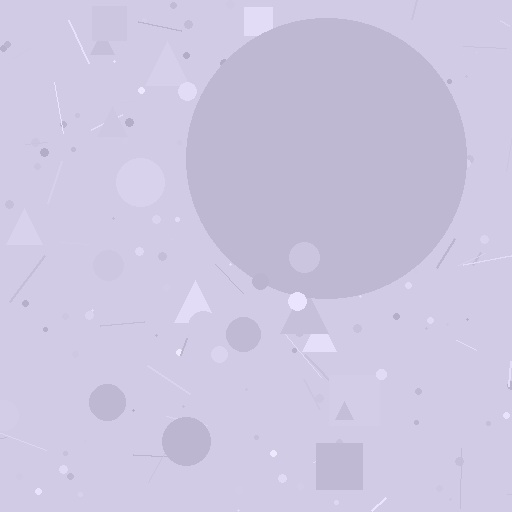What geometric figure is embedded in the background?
A circle is embedded in the background.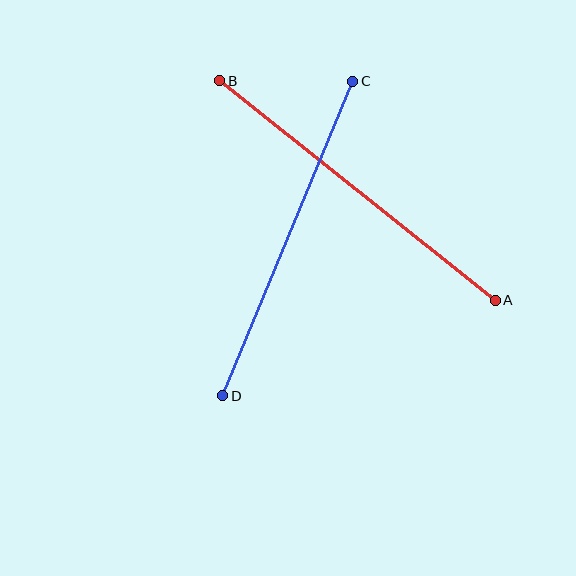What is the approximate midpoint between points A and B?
The midpoint is at approximately (358, 191) pixels.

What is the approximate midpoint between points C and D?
The midpoint is at approximately (288, 238) pixels.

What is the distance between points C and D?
The distance is approximately 341 pixels.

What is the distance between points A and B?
The distance is approximately 352 pixels.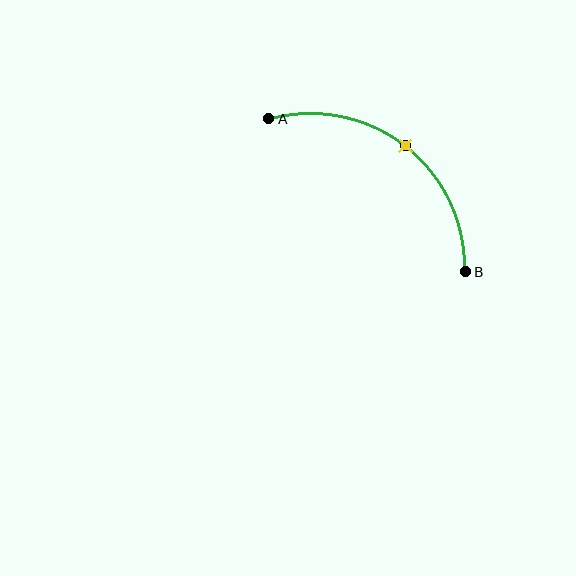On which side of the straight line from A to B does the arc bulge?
The arc bulges above and to the right of the straight line connecting A and B.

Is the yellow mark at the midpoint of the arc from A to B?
Yes. The yellow mark lies on the arc at equal arc-length from both A and B — it is the arc midpoint.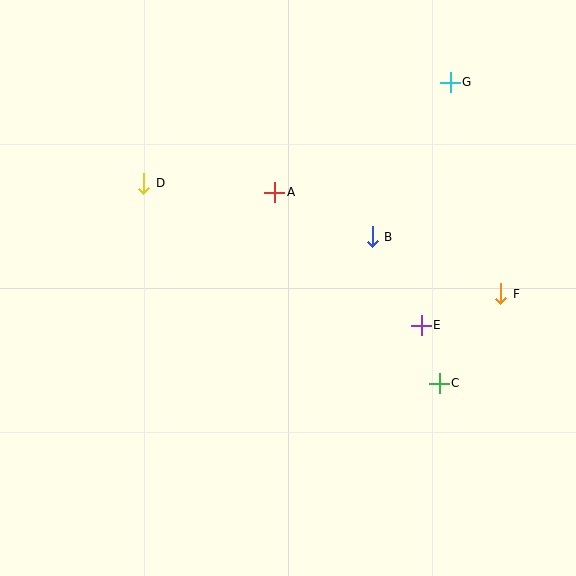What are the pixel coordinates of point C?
Point C is at (439, 383).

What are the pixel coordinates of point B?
Point B is at (372, 237).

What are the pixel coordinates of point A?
Point A is at (275, 192).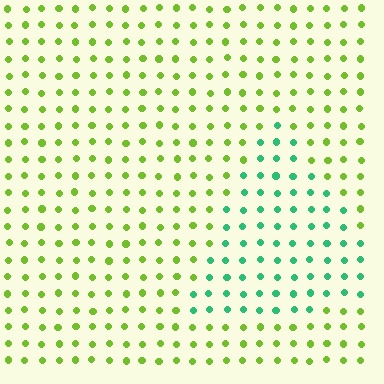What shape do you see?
I see a triangle.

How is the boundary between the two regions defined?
The boundary is defined purely by a slight shift in hue (about 59 degrees). Spacing, size, and orientation are identical on both sides.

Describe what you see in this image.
The image is filled with small lime elements in a uniform arrangement. A triangle-shaped region is visible where the elements are tinted to a slightly different hue, forming a subtle color boundary.